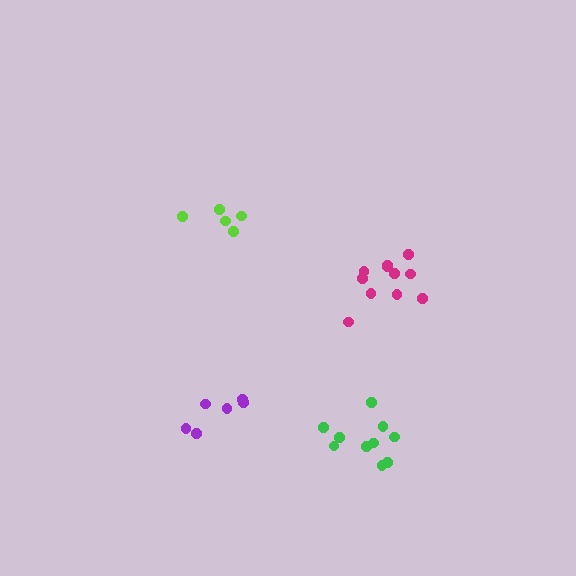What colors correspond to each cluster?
The clusters are colored: lime, magenta, green, purple.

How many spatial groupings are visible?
There are 4 spatial groupings.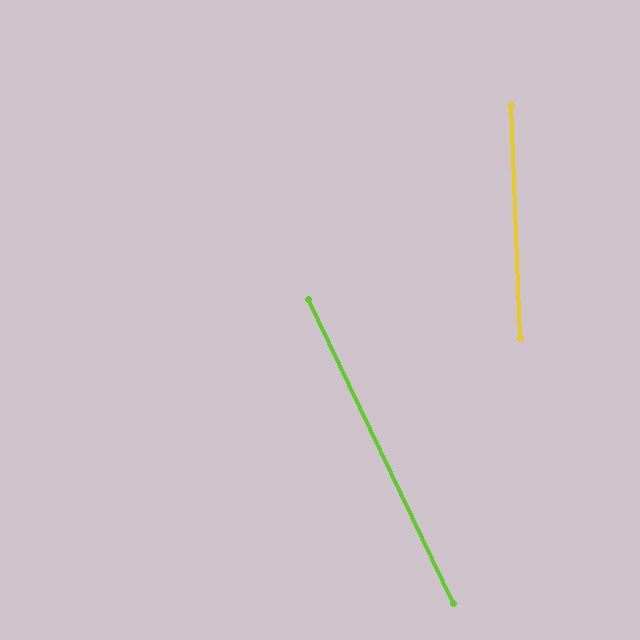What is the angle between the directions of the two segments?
Approximately 23 degrees.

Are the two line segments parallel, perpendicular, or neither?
Neither parallel nor perpendicular — they differ by about 23°.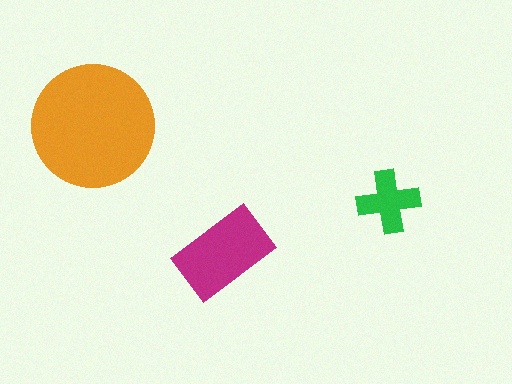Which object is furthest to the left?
The orange circle is leftmost.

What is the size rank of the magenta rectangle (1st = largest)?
2nd.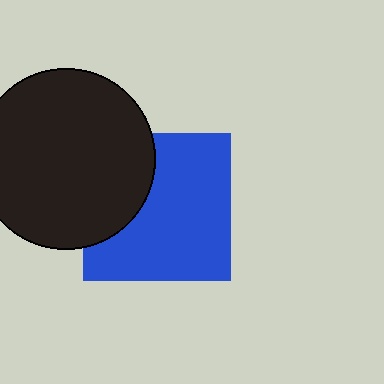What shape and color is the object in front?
The object in front is a black circle.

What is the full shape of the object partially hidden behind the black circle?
The partially hidden object is a blue square.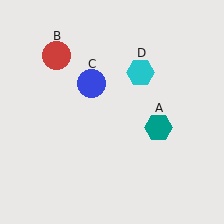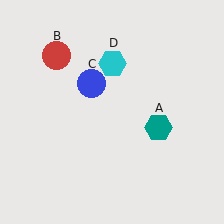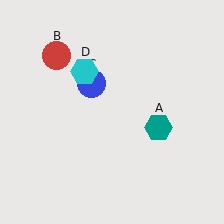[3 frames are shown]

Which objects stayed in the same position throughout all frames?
Teal hexagon (object A) and red circle (object B) and blue circle (object C) remained stationary.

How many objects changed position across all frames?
1 object changed position: cyan hexagon (object D).